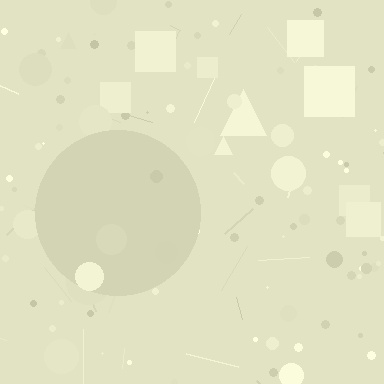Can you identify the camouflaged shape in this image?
The camouflaged shape is a circle.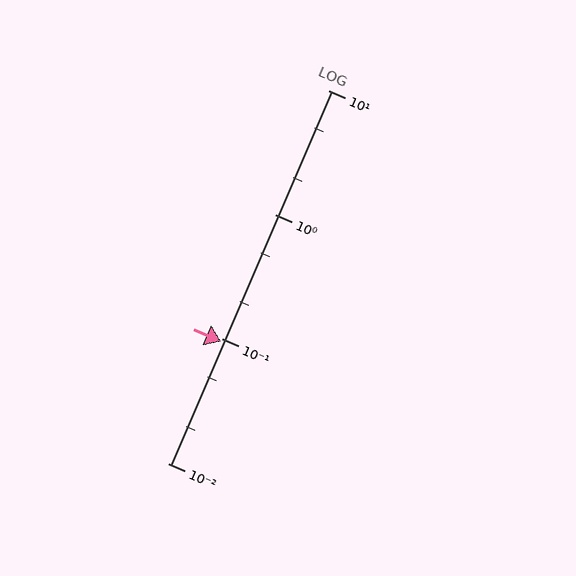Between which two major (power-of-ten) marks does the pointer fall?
The pointer is between 0.01 and 0.1.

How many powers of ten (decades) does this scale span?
The scale spans 3 decades, from 0.01 to 10.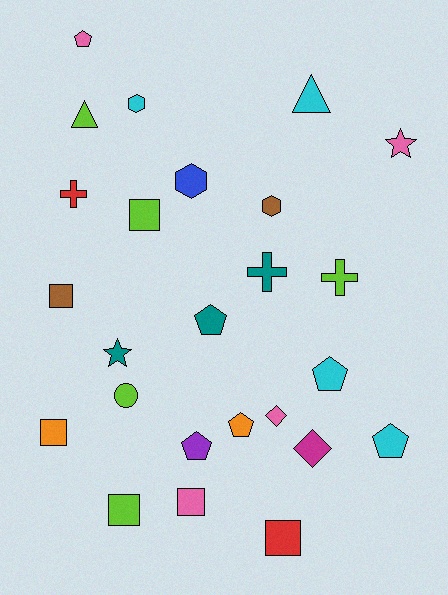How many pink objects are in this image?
There are 4 pink objects.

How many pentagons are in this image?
There are 6 pentagons.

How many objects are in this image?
There are 25 objects.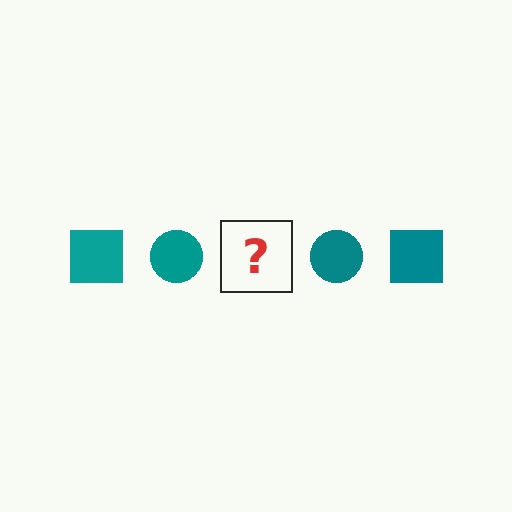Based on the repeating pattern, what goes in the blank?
The blank should be a teal square.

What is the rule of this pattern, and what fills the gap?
The rule is that the pattern cycles through square, circle shapes in teal. The gap should be filled with a teal square.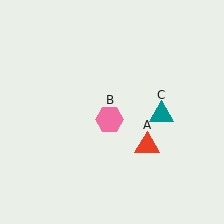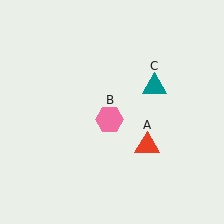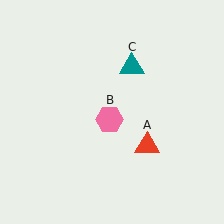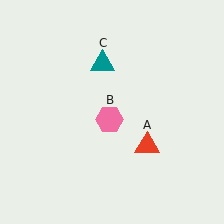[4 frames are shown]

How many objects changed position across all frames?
1 object changed position: teal triangle (object C).